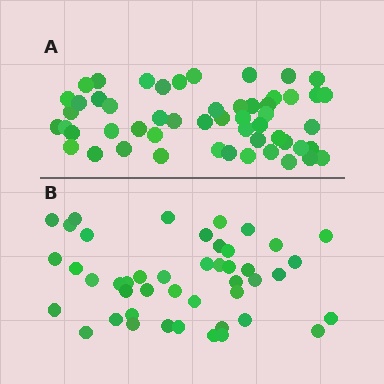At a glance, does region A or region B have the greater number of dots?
Region A (the top region) has more dots.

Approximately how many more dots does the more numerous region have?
Region A has roughly 8 or so more dots than region B.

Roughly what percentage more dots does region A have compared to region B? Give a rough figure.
About 20% more.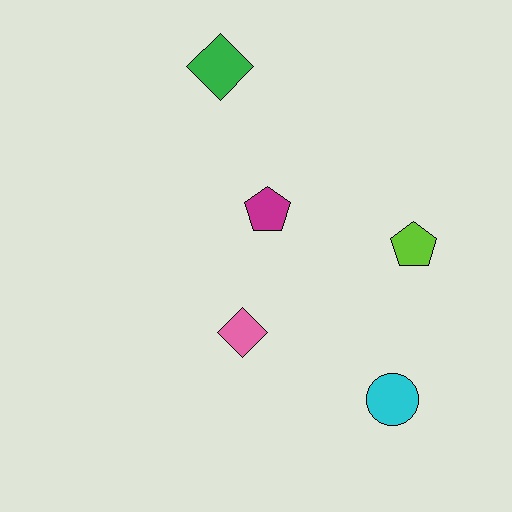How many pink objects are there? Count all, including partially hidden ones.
There is 1 pink object.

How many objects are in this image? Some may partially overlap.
There are 5 objects.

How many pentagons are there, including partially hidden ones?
There are 2 pentagons.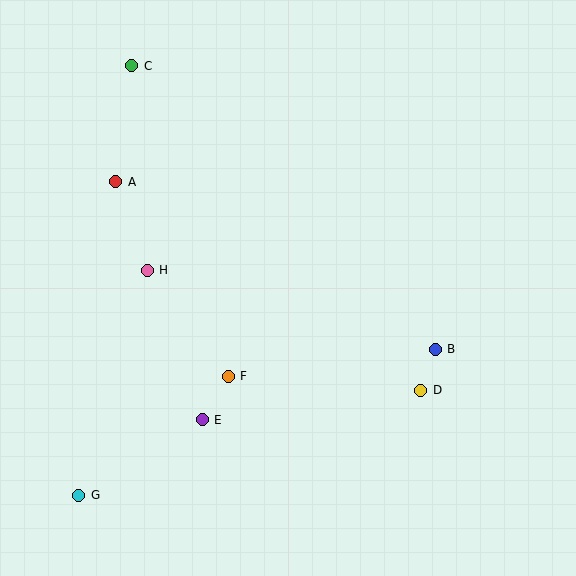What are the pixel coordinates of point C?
Point C is at (131, 66).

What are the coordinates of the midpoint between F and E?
The midpoint between F and E is at (215, 398).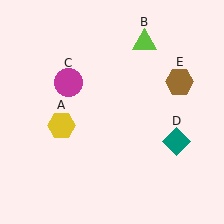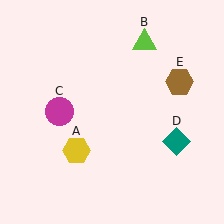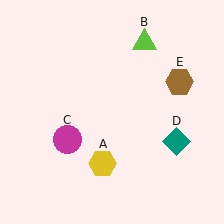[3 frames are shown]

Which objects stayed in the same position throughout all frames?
Lime triangle (object B) and teal diamond (object D) and brown hexagon (object E) remained stationary.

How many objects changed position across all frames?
2 objects changed position: yellow hexagon (object A), magenta circle (object C).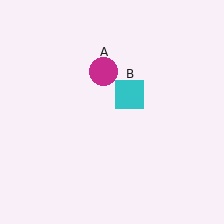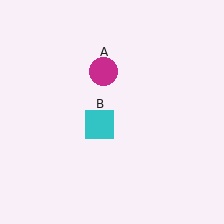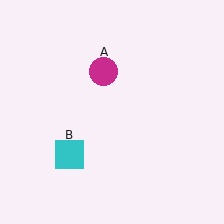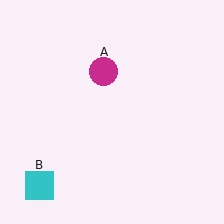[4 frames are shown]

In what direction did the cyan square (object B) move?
The cyan square (object B) moved down and to the left.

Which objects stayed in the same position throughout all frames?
Magenta circle (object A) remained stationary.